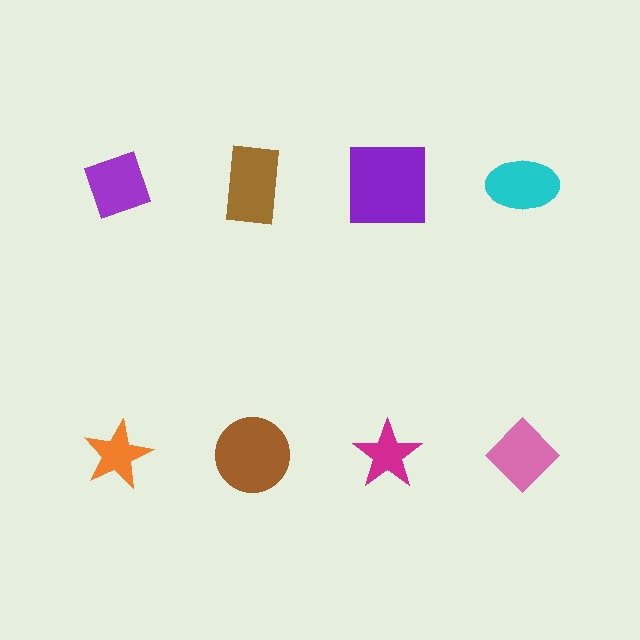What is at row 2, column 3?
A magenta star.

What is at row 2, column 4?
A pink diamond.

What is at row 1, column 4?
A cyan ellipse.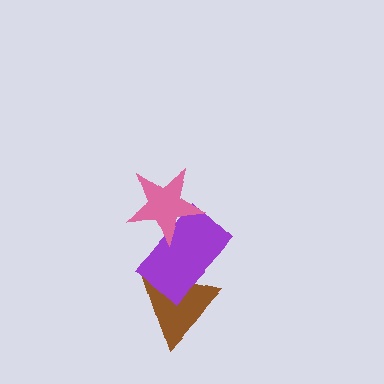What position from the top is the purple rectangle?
The purple rectangle is 2nd from the top.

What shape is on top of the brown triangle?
The purple rectangle is on top of the brown triangle.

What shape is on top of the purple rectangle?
The pink star is on top of the purple rectangle.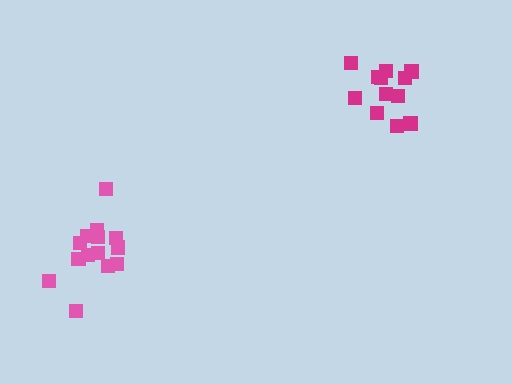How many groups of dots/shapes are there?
There are 2 groups.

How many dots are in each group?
Group 1: 12 dots, Group 2: 14 dots (26 total).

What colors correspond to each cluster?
The clusters are colored: magenta, pink.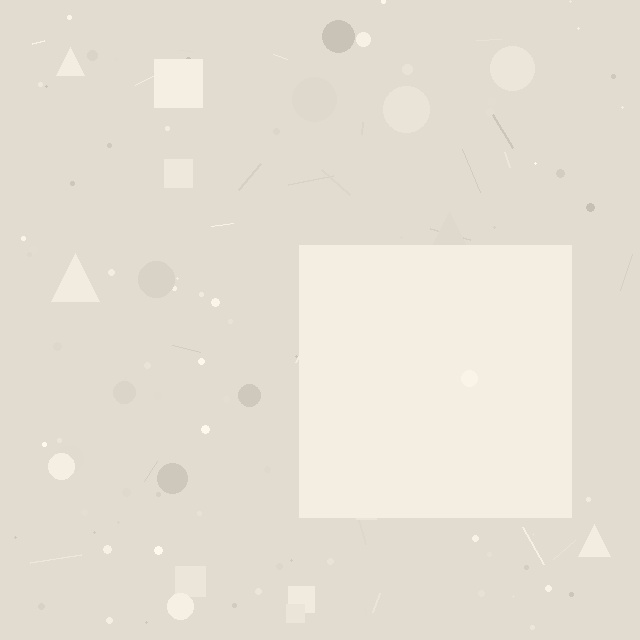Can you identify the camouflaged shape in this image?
The camouflaged shape is a square.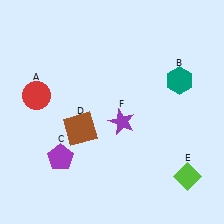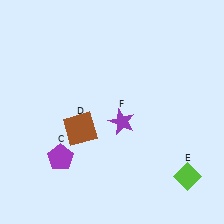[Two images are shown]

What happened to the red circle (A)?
The red circle (A) was removed in Image 2. It was in the top-left area of Image 1.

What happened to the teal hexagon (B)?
The teal hexagon (B) was removed in Image 2. It was in the top-right area of Image 1.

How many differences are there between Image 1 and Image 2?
There are 2 differences between the two images.